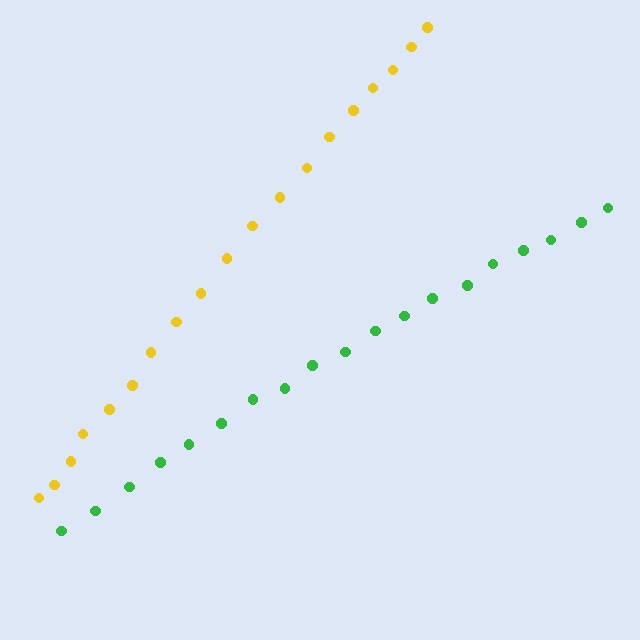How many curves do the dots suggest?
There are 2 distinct paths.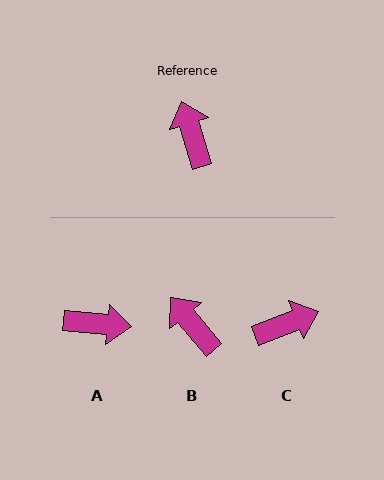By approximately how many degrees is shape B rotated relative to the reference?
Approximately 23 degrees counter-clockwise.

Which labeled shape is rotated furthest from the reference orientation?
A, about 113 degrees away.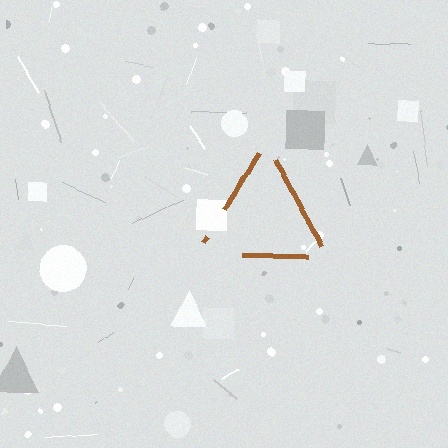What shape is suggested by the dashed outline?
The dashed outline suggests a triangle.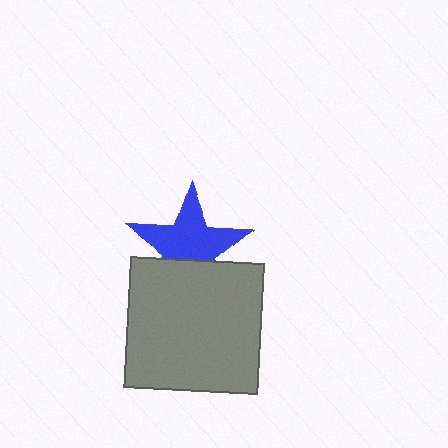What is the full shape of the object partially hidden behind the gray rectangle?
The partially hidden object is a blue star.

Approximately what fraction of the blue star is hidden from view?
Roughly 33% of the blue star is hidden behind the gray rectangle.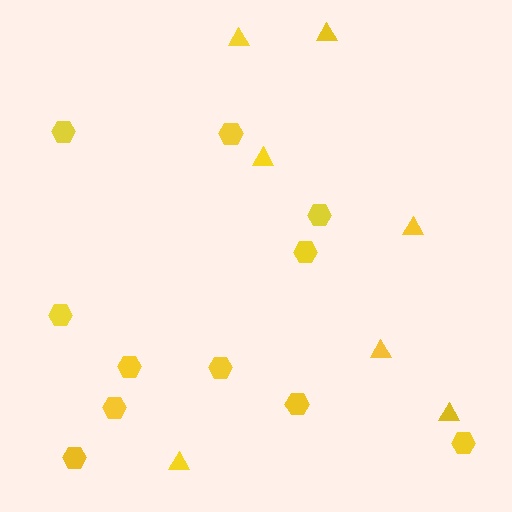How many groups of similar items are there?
There are 2 groups: one group of triangles (7) and one group of hexagons (11).